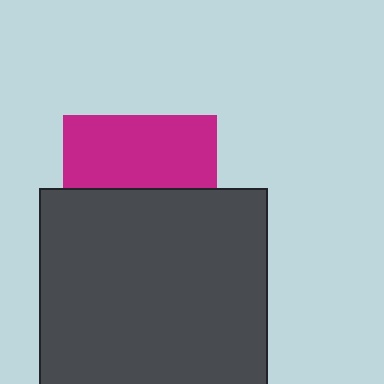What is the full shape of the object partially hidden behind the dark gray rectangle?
The partially hidden object is a magenta square.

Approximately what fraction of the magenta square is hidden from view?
Roughly 53% of the magenta square is hidden behind the dark gray rectangle.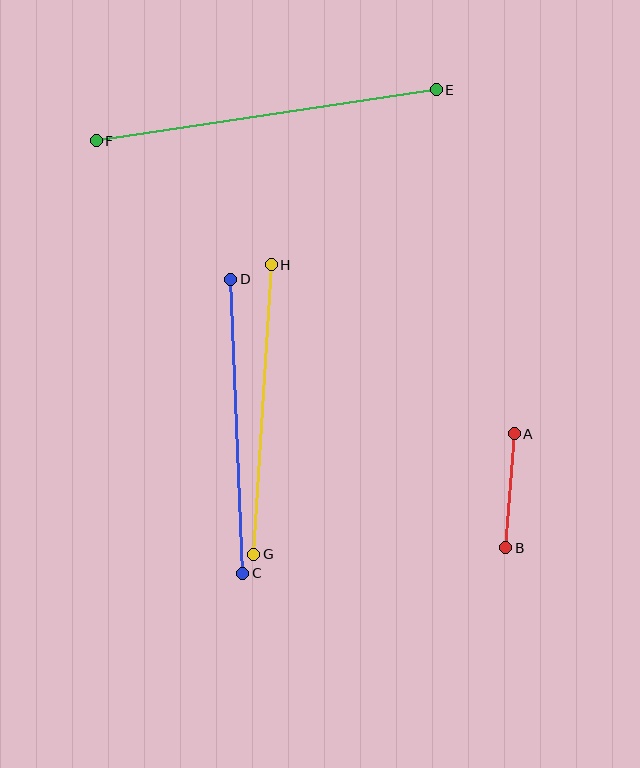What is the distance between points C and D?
The distance is approximately 294 pixels.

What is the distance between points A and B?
The distance is approximately 115 pixels.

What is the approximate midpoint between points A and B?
The midpoint is at approximately (510, 491) pixels.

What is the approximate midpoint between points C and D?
The midpoint is at approximately (237, 426) pixels.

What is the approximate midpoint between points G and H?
The midpoint is at approximately (263, 410) pixels.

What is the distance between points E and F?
The distance is approximately 343 pixels.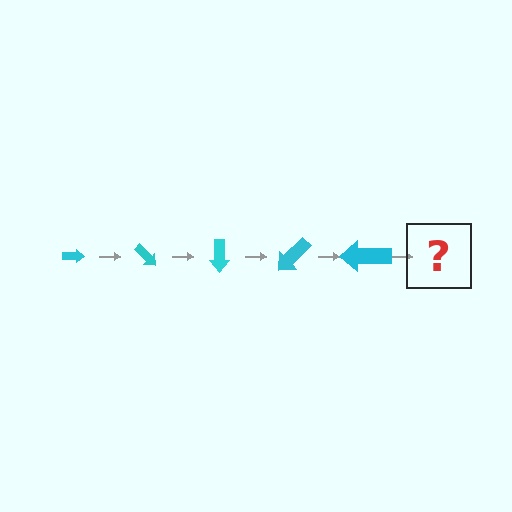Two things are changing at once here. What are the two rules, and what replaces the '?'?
The two rules are that the arrow grows larger each step and it rotates 45 degrees each step. The '?' should be an arrow, larger than the previous one and rotated 225 degrees from the start.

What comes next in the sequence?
The next element should be an arrow, larger than the previous one and rotated 225 degrees from the start.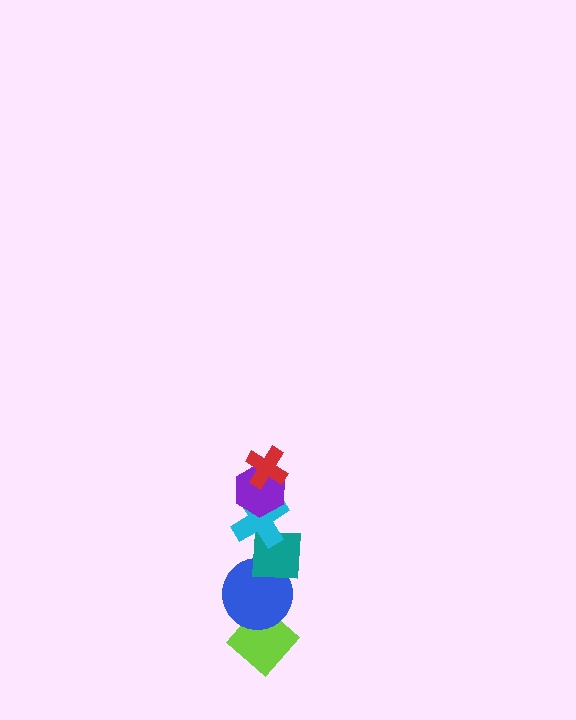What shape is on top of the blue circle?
The teal square is on top of the blue circle.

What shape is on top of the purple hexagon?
The red cross is on top of the purple hexagon.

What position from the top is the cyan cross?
The cyan cross is 3rd from the top.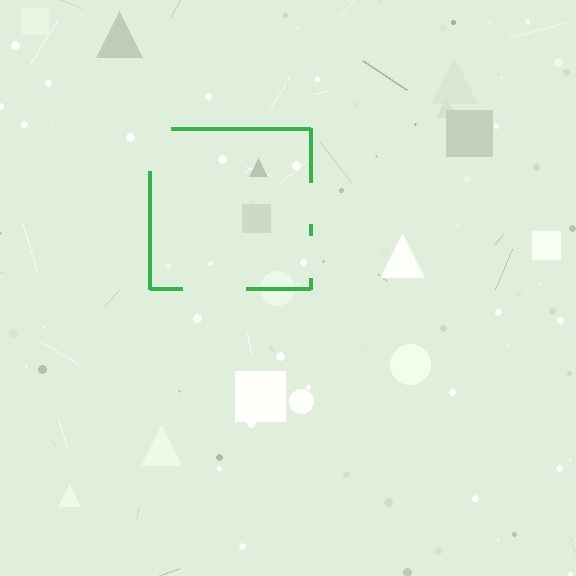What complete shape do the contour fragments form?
The contour fragments form a square.